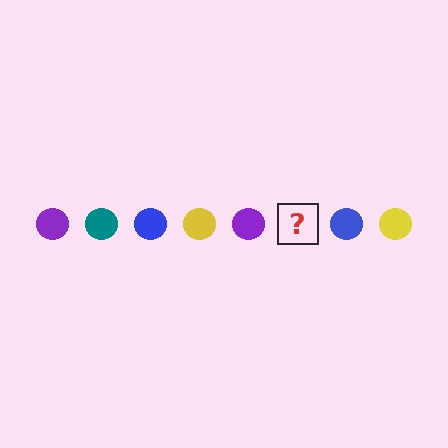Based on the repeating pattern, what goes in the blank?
The blank should be a teal circle.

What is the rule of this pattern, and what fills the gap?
The rule is that the pattern cycles through purple, teal, blue, yellow circles. The gap should be filled with a teal circle.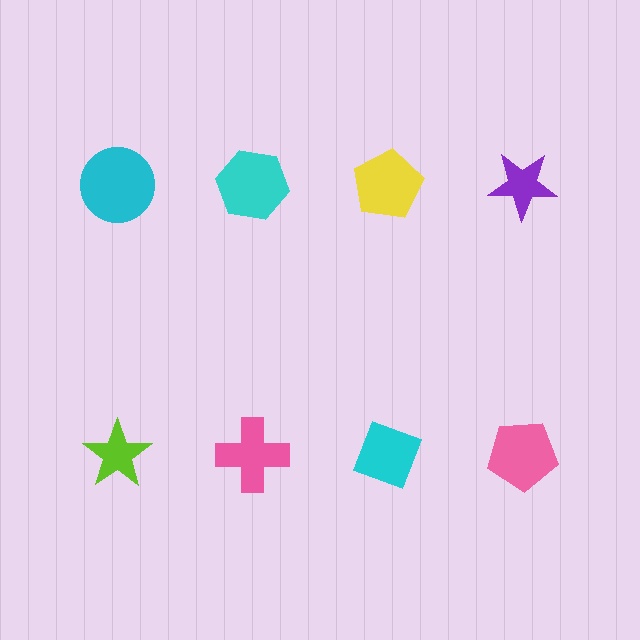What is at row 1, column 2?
A cyan hexagon.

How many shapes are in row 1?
4 shapes.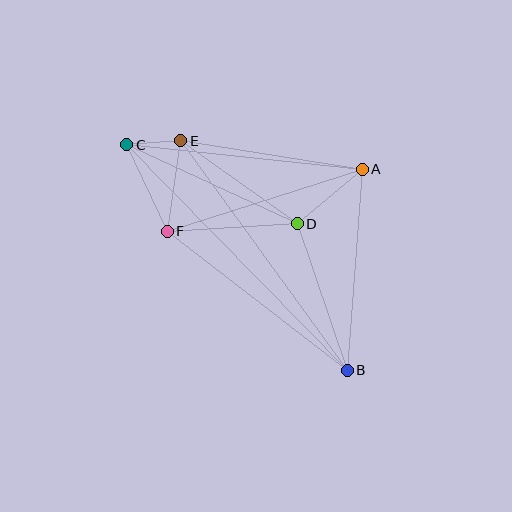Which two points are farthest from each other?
Points B and C are farthest from each other.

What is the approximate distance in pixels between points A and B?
The distance between A and B is approximately 202 pixels.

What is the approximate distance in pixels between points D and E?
The distance between D and E is approximately 143 pixels.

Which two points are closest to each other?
Points C and E are closest to each other.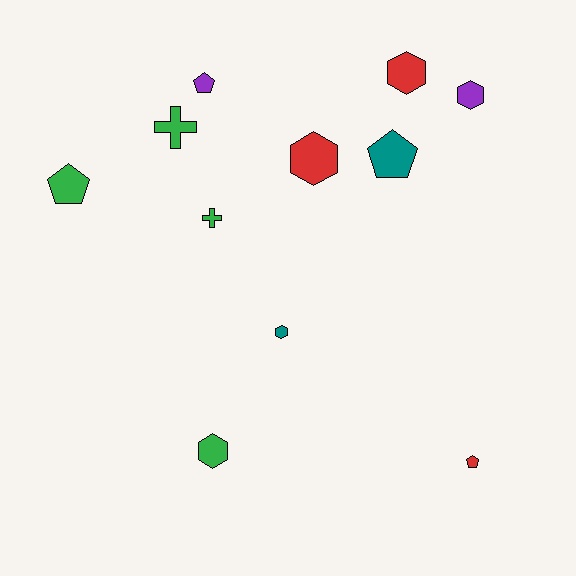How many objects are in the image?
There are 11 objects.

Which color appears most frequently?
Green, with 4 objects.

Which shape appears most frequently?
Hexagon, with 5 objects.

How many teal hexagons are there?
There is 1 teal hexagon.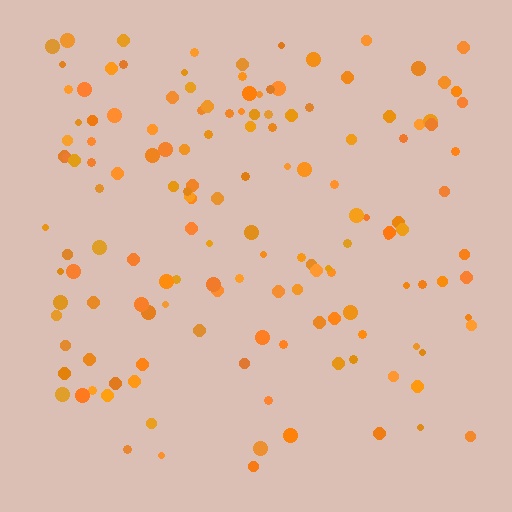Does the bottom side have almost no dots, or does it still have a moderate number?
Still a moderate number, just noticeably fewer than the top.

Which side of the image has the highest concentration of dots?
The top.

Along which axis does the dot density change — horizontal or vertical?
Vertical.